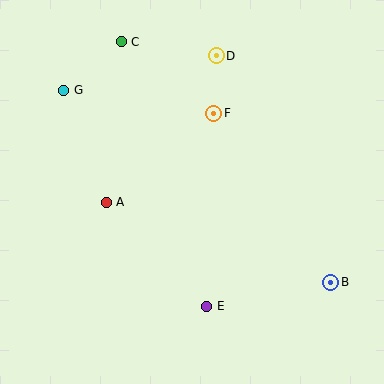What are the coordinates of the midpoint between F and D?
The midpoint between F and D is at (215, 84).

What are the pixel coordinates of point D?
Point D is at (216, 56).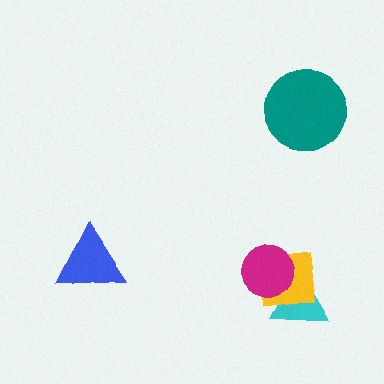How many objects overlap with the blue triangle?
0 objects overlap with the blue triangle.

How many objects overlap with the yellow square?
2 objects overlap with the yellow square.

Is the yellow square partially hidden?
Yes, it is partially covered by another shape.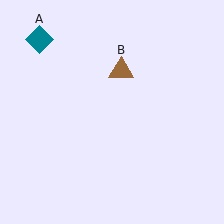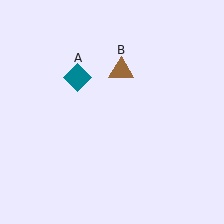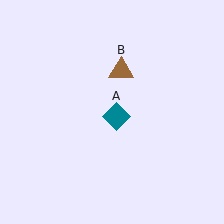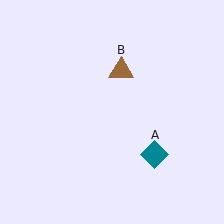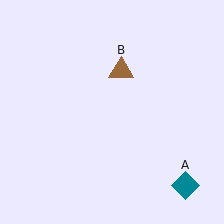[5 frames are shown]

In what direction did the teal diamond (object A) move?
The teal diamond (object A) moved down and to the right.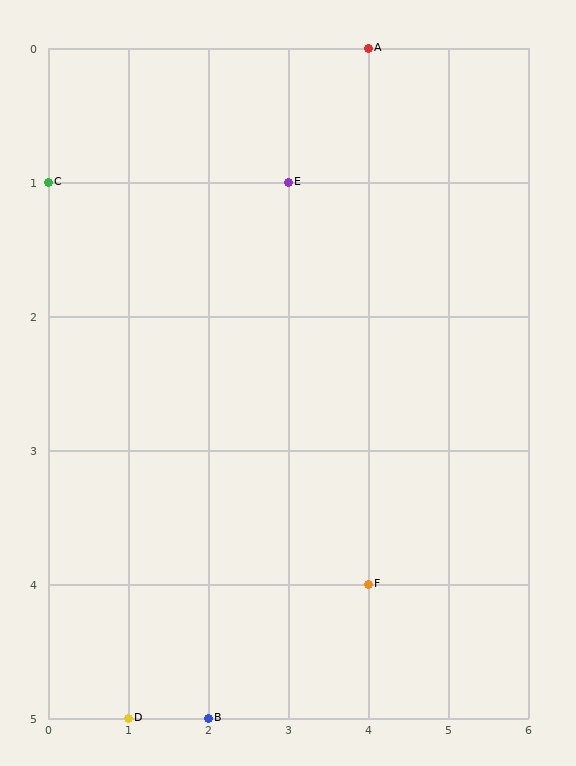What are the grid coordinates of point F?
Point F is at grid coordinates (4, 4).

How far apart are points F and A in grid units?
Points F and A are 4 rows apart.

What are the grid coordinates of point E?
Point E is at grid coordinates (3, 1).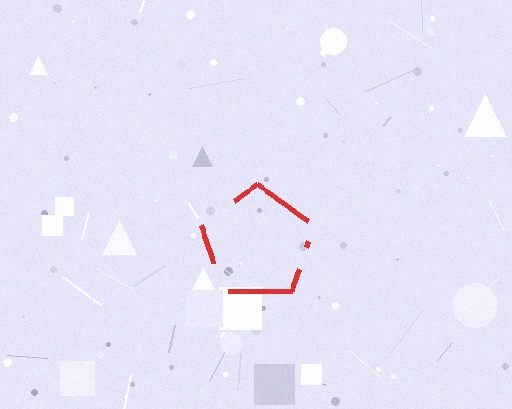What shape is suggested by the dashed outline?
The dashed outline suggests a pentagon.